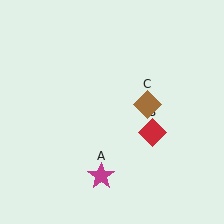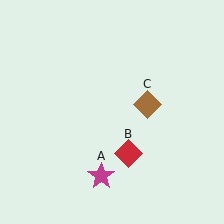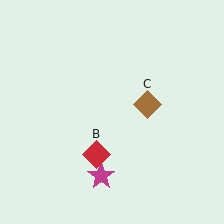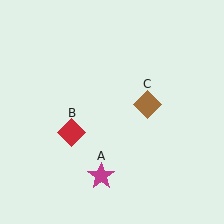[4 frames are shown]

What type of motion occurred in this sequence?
The red diamond (object B) rotated clockwise around the center of the scene.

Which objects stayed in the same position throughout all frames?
Magenta star (object A) and brown diamond (object C) remained stationary.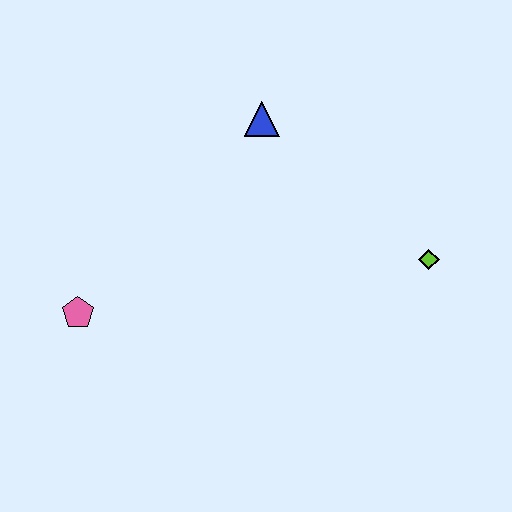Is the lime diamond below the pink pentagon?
No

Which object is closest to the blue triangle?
The lime diamond is closest to the blue triangle.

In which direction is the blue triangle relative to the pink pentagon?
The blue triangle is above the pink pentagon.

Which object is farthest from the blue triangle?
The pink pentagon is farthest from the blue triangle.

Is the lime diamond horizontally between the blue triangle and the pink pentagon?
No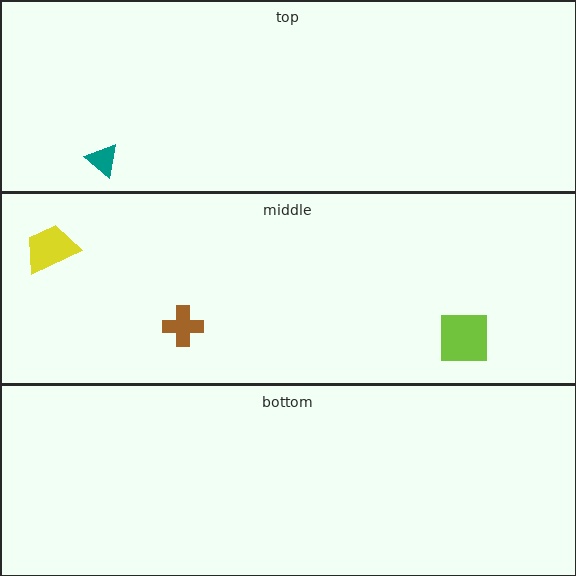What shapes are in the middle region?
The brown cross, the yellow trapezoid, the lime square.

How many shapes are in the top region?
1.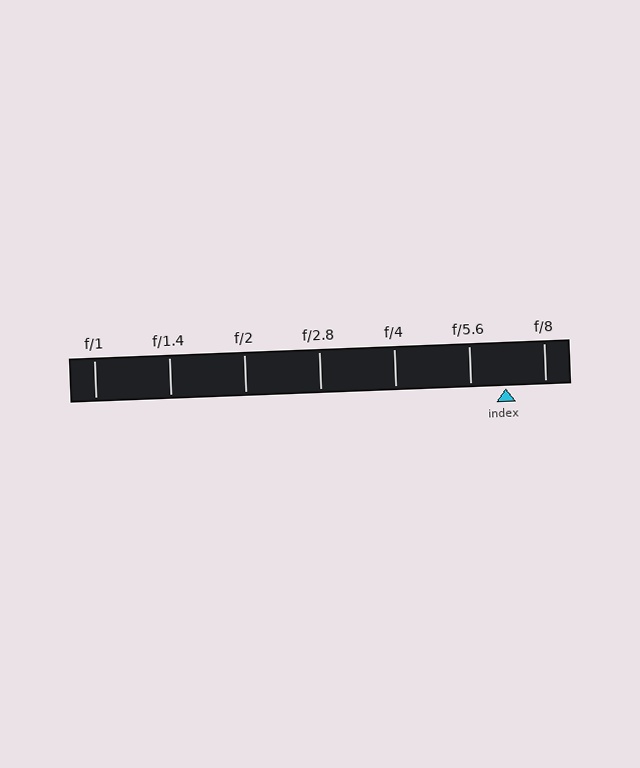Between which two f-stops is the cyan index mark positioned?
The index mark is between f/5.6 and f/8.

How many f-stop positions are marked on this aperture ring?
There are 7 f-stop positions marked.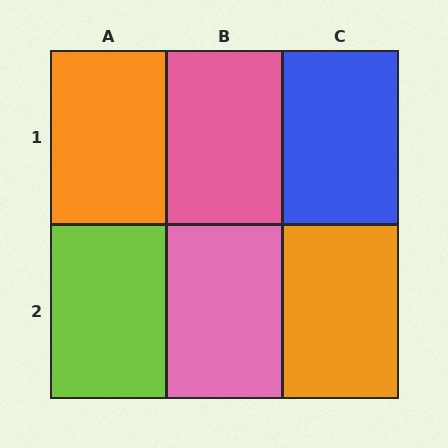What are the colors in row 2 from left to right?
Lime, pink, orange.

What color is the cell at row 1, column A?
Orange.